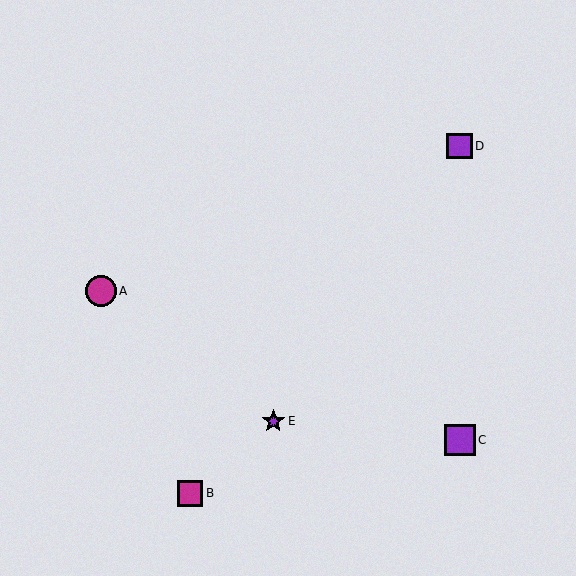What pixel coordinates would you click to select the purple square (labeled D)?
Click at (460, 146) to select the purple square D.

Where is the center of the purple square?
The center of the purple square is at (460, 146).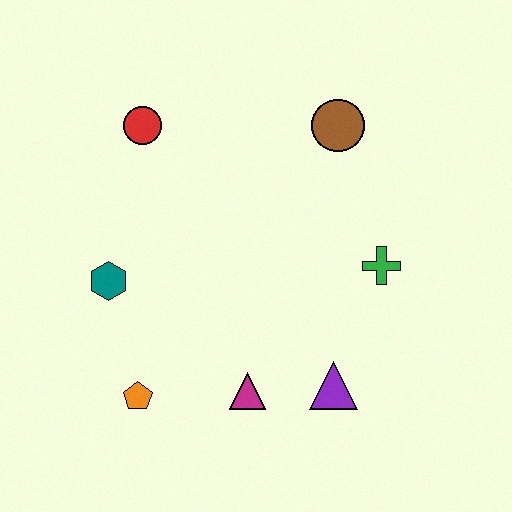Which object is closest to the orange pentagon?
The magenta triangle is closest to the orange pentagon.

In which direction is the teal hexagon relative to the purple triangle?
The teal hexagon is to the left of the purple triangle.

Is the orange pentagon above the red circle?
No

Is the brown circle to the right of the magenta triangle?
Yes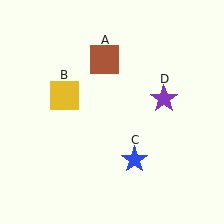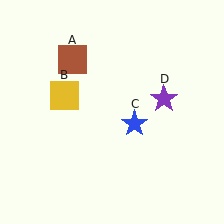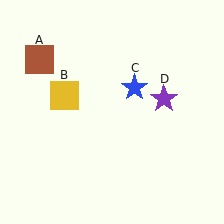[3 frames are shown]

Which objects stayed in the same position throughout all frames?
Yellow square (object B) and purple star (object D) remained stationary.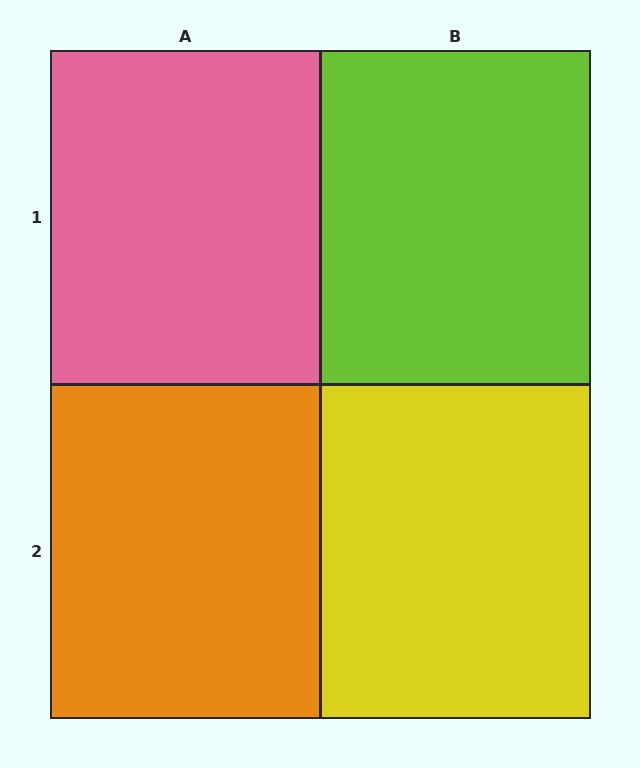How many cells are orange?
1 cell is orange.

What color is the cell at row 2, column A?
Orange.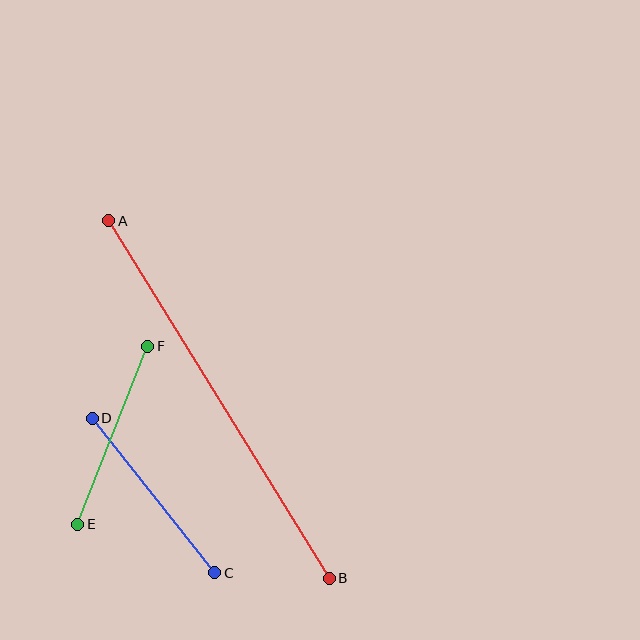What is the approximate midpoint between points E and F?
The midpoint is at approximately (113, 435) pixels.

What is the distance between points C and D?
The distance is approximately 197 pixels.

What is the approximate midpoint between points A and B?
The midpoint is at approximately (219, 400) pixels.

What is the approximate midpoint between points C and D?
The midpoint is at approximately (153, 496) pixels.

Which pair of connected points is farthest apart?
Points A and B are farthest apart.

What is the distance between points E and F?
The distance is approximately 191 pixels.